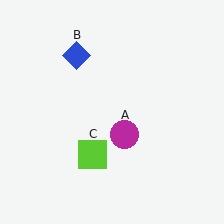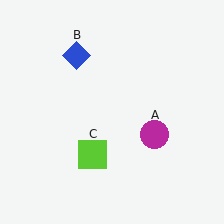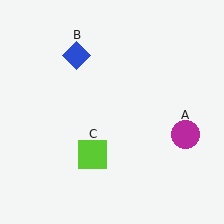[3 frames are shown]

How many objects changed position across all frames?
1 object changed position: magenta circle (object A).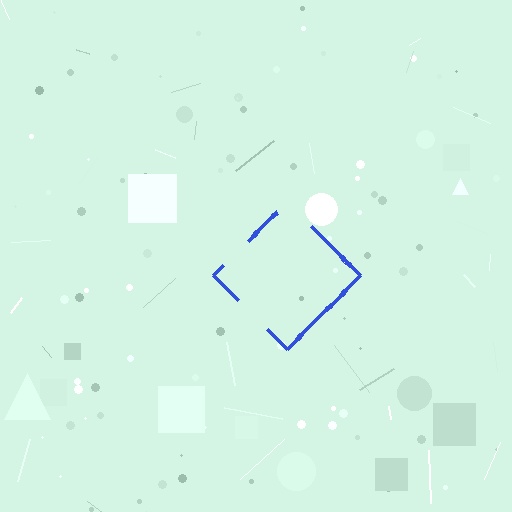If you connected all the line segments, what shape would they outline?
They would outline a diamond.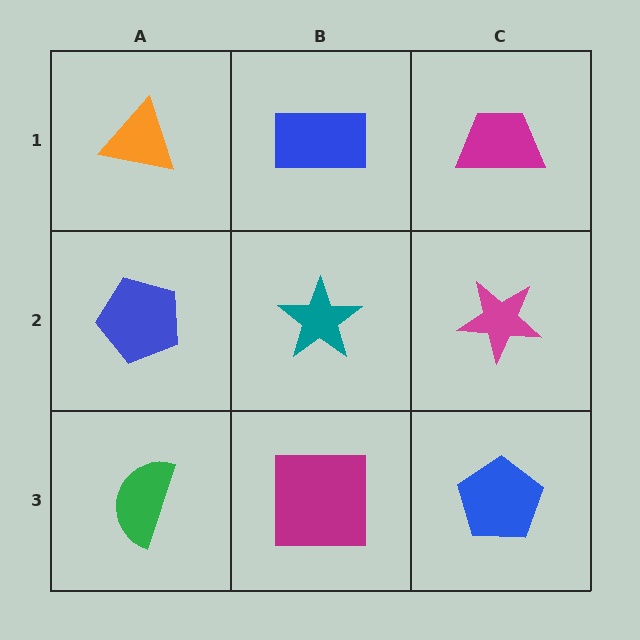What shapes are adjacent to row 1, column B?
A teal star (row 2, column B), an orange triangle (row 1, column A), a magenta trapezoid (row 1, column C).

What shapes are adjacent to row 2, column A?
An orange triangle (row 1, column A), a green semicircle (row 3, column A), a teal star (row 2, column B).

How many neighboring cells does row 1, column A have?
2.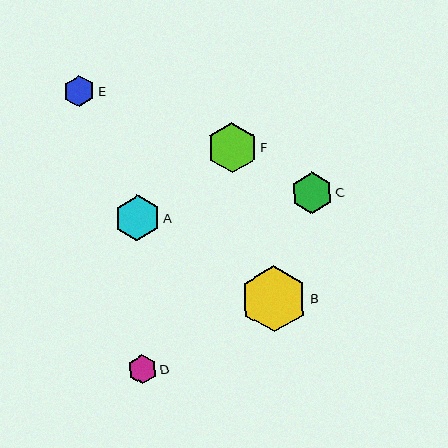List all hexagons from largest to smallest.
From largest to smallest: B, F, A, C, E, D.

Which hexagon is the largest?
Hexagon B is the largest with a size of approximately 66 pixels.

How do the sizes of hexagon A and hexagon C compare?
Hexagon A and hexagon C are approximately the same size.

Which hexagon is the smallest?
Hexagon D is the smallest with a size of approximately 29 pixels.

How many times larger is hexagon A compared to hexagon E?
Hexagon A is approximately 1.5 times the size of hexagon E.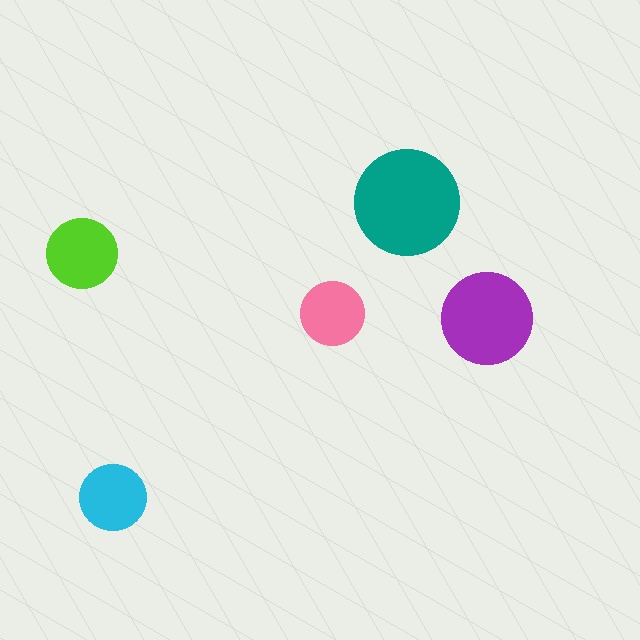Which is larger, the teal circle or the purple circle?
The teal one.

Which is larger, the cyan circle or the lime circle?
The lime one.